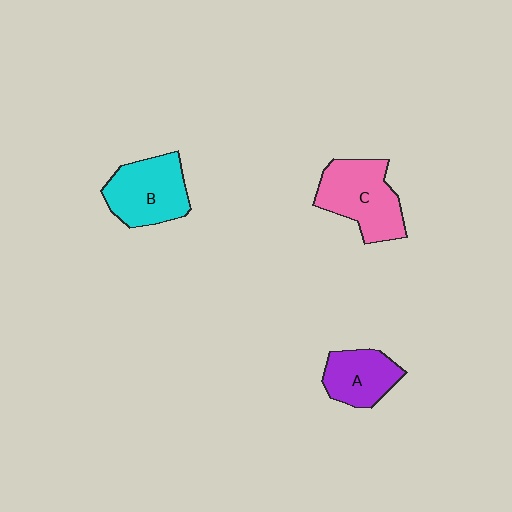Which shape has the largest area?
Shape C (pink).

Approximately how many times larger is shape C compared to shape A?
Approximately 1.4 times.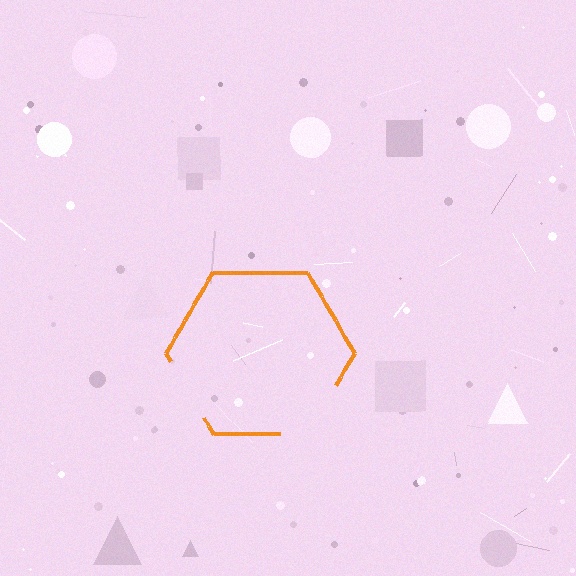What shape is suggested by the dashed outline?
The dashed outline suggests a hexagon.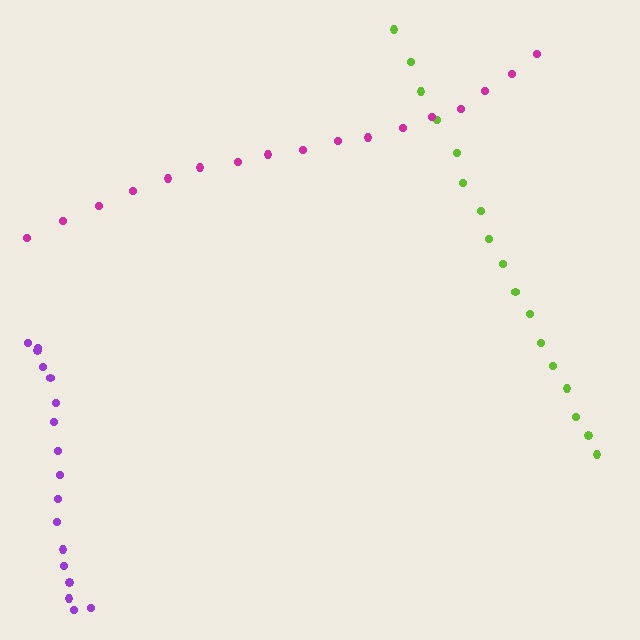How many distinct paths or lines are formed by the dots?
There are 3 distinct paths.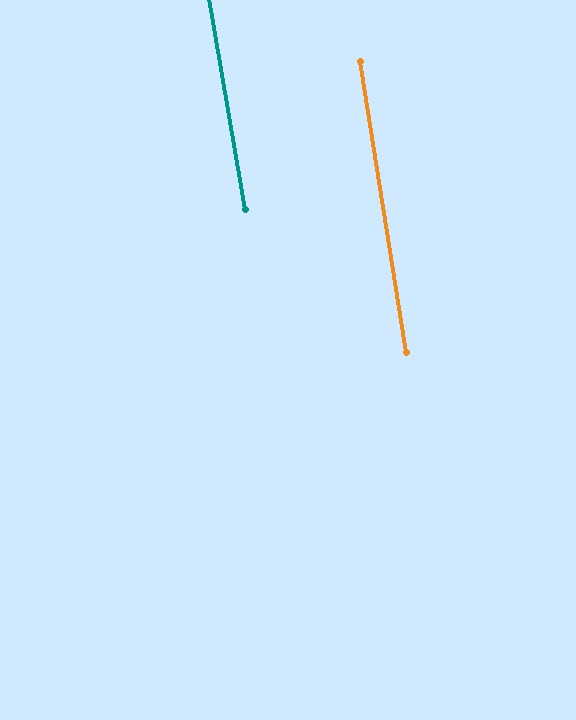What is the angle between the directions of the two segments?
Approximately 1 degree.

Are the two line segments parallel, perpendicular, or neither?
Parallel — their directions differ by only 0.7°.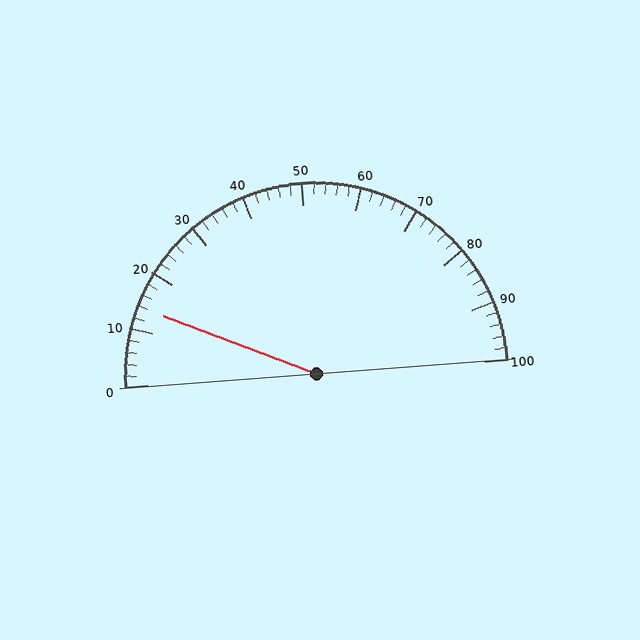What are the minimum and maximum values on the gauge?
The gauge ranges from 0 to 100.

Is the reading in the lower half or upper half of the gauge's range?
The reading is in the lower half of the range (0 to 100).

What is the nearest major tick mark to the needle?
The nearest major tick mark is 10.